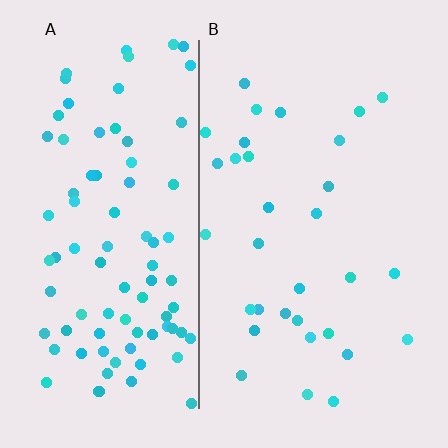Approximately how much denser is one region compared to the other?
Approximately 2.8× — region A over region B.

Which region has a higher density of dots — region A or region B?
A (the left).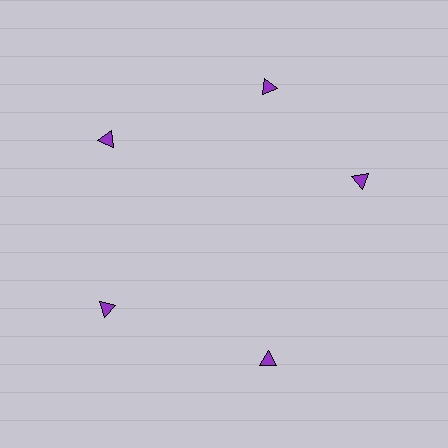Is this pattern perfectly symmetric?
No. The 5 purple triangles are arranged in a ring, but one element near the 3 o'clock position is rotated out of alignment along the ring, breaking the 5-fold rotational symmetry.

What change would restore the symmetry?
The symmetry would be restored by rotating it back into even spacing with its neighbors so that all 5 triangles sit at equal angles and equal distance from the center.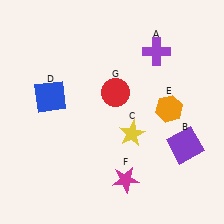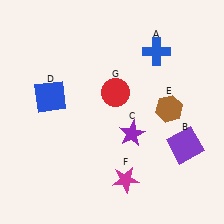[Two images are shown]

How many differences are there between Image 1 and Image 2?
There are 3 differences between the two images.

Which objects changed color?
A changed from purple to blue. C changed from yellow to purple. E changed from orange to brown.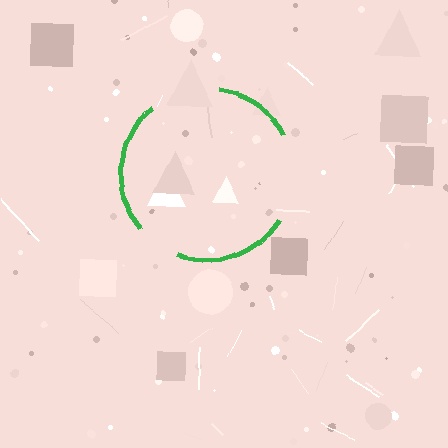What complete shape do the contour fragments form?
The contour fragments form a circle.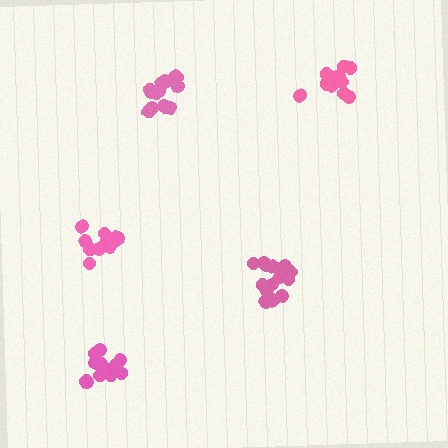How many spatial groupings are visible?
There are 5 spatial groupings.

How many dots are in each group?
Group 1: 15 dots, Group 2: 16 dots, Group 3: 14 dots, Group 4: 14 dots, Group 5: 12 dots (71 total).